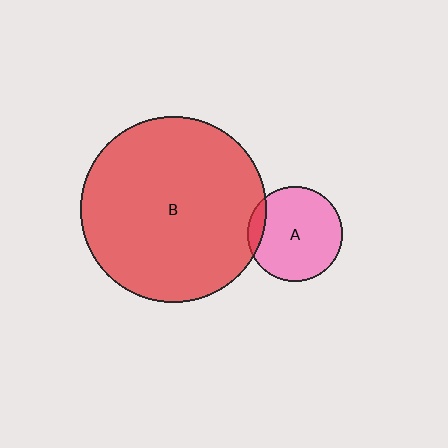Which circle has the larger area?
Circle B (red).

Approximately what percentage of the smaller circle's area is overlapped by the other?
Approximately 10%.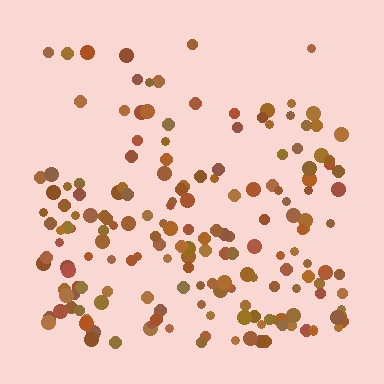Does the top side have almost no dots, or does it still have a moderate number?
Still a moderate number, just noticeably fewer than the bottom.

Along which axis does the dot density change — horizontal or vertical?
Vertical.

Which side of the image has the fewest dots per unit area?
The top.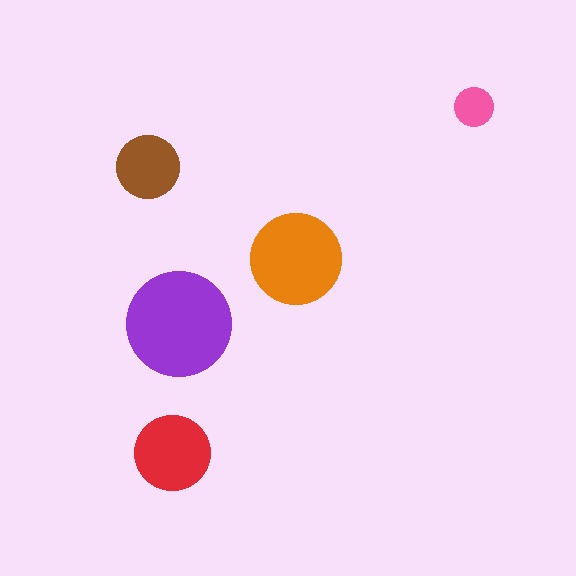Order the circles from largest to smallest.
the purple one, the orange one, the red one, the brown one, the pink one.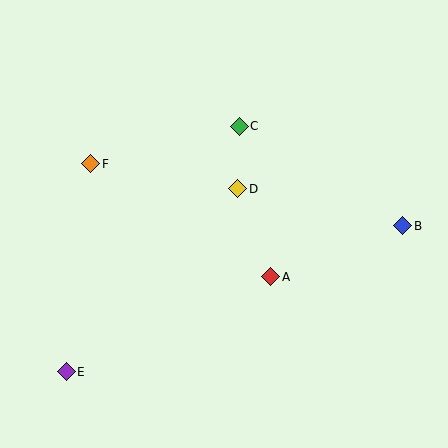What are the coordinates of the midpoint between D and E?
The midpoint between D and E is at (152, 280).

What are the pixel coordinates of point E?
Point E is at (66, 372).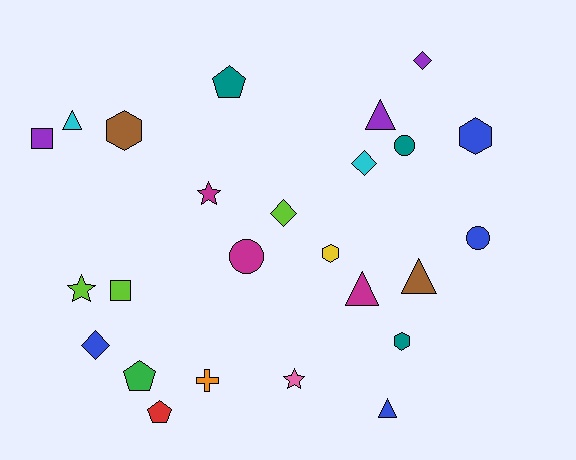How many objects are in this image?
There are 25 objects.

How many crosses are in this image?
There is 1 cross.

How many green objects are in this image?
There is 1 green object.